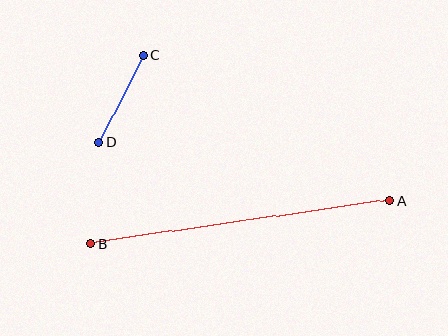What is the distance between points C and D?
The distance is approximately 98 pixels.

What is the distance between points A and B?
The distance is approximately 302 pixels.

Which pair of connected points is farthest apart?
Points A and B are farthest apart.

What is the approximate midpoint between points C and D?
The midpoint is at approximately (121, 99) pixels.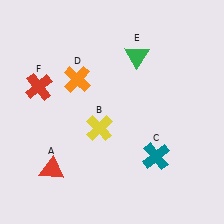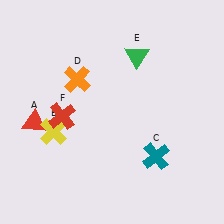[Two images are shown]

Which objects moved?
The objects that moved are: the red triangle (A), the yellow cross (B), the red cross (F).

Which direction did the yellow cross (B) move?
The yellow cross (B) moved left.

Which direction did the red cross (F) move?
The red cross (F) moved down.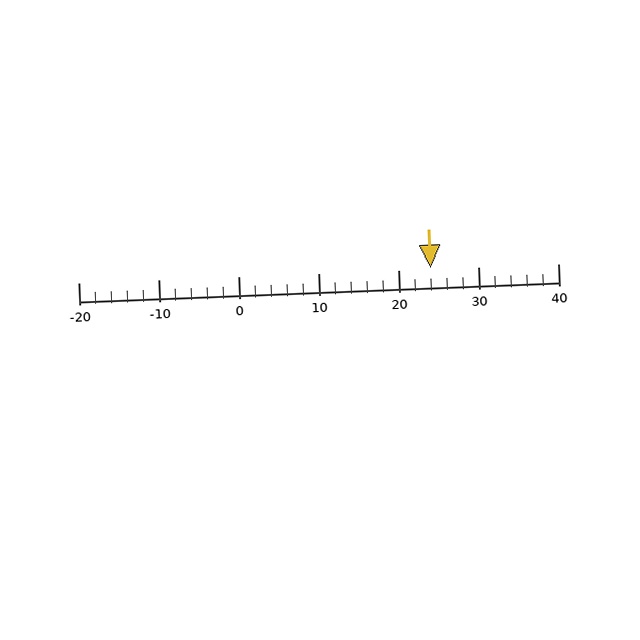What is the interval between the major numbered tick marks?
The major tick marks are spaced 10 units apart.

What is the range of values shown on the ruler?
The ruler shows values from -20 to 40.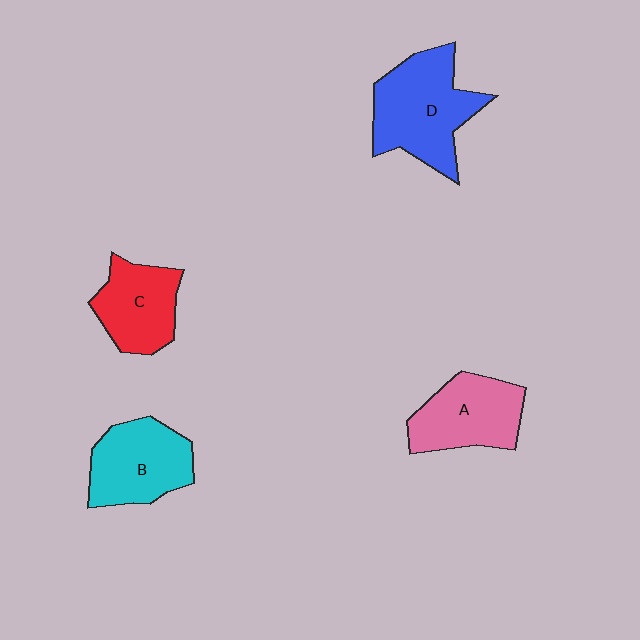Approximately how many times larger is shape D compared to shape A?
Approximately 1.3 times.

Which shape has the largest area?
Shape D (blue).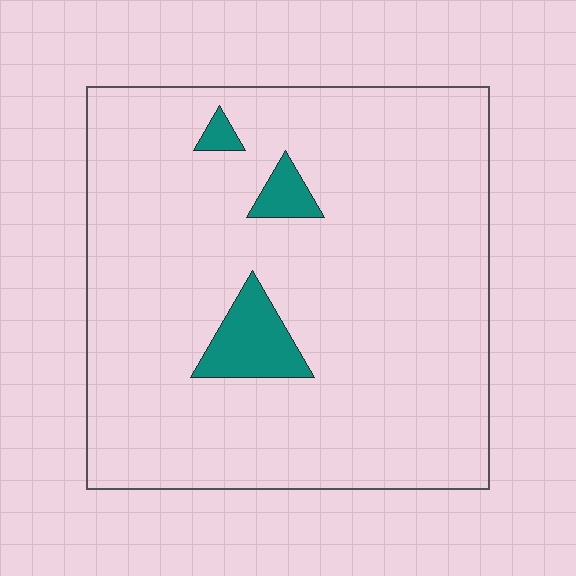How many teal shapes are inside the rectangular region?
3.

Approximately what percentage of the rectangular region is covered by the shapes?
Approximately 5%.